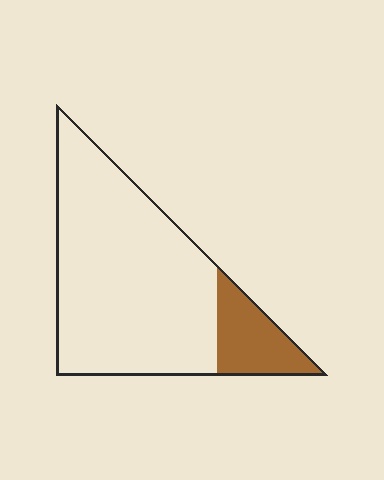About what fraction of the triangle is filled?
About one sixth (1/6).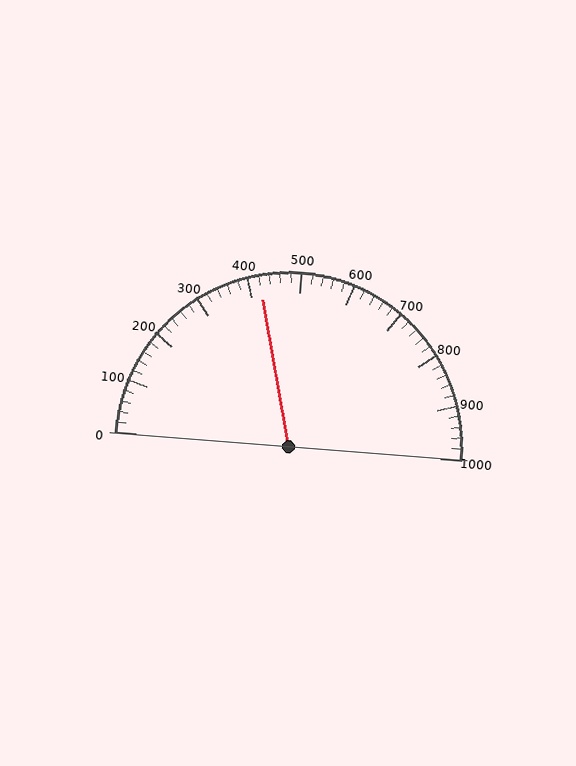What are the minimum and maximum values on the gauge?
The gauge ranges from 0 to 1000.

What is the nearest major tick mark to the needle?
The nearest major tick mark is 400.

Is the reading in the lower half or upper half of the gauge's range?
The reading is in the lower half of the range (0 to 1000).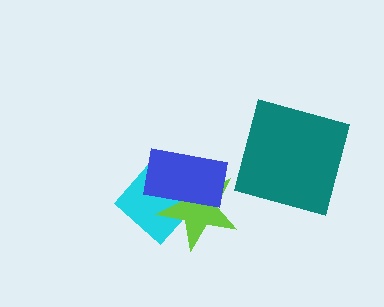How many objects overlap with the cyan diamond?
2 objects overlap with the cyan diamond.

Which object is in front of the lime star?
The blue rectangle is in front of the lime star.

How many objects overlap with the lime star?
2 objects overlap with the lime star.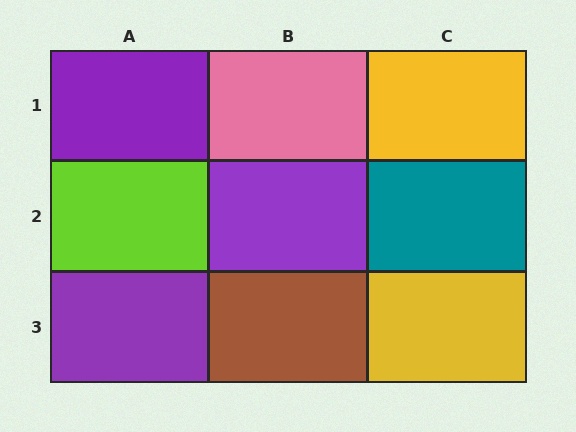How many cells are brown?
1 cell is brown.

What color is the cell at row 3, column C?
Yellow.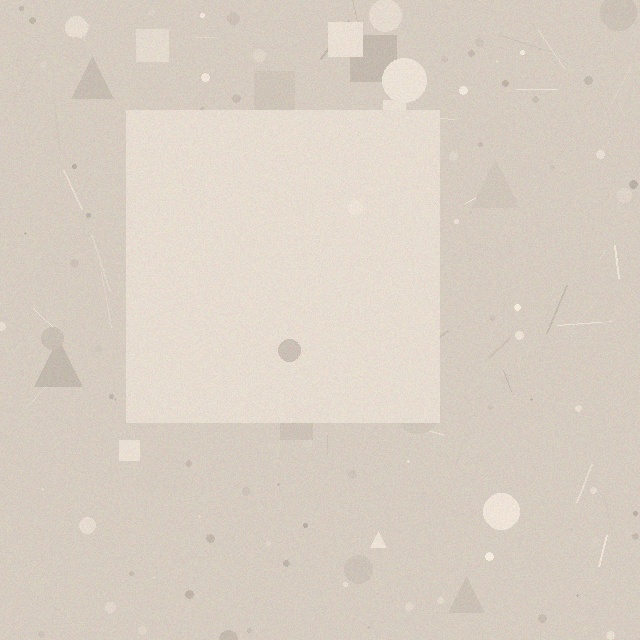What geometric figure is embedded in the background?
A square is embedded in the background.